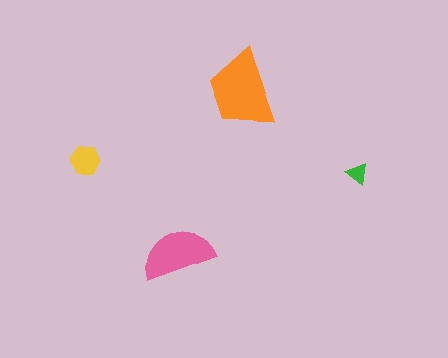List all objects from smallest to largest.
The green triangle, the yellow hexagon, the pink semicircle, the orange trapezoid.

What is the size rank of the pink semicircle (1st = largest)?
2nd.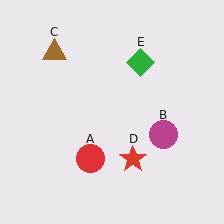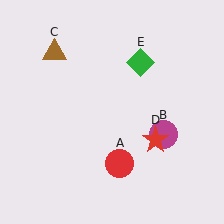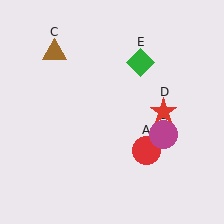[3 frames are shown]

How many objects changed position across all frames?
2 objects changed position: red circle (object A), red star (object D).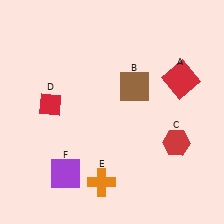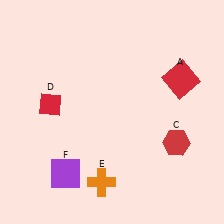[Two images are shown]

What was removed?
The brown square (B) was removed in Image 2.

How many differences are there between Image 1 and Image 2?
There is 1 difference between the two images.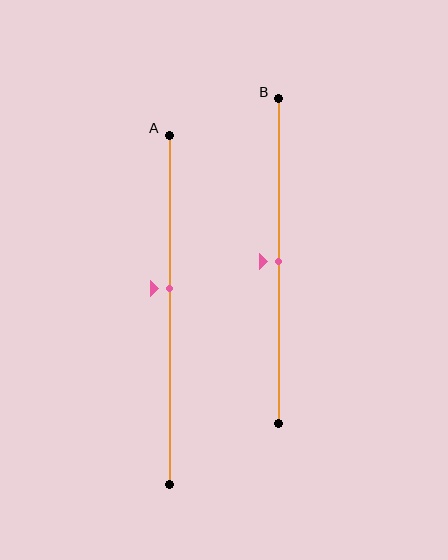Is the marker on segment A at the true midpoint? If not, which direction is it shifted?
No, the marker on segment A is shifted upward by about 6% of the segment length.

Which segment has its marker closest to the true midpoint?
Segment B has its marker closest to the true midpoint.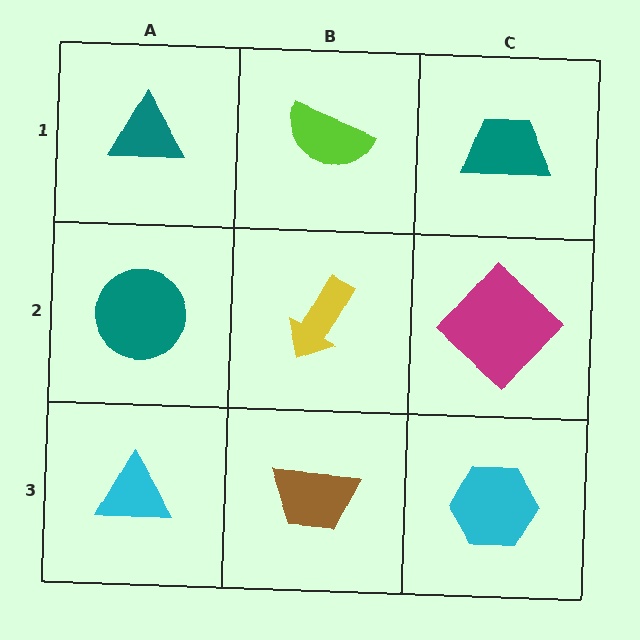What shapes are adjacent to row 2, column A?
A teal triangle (row 1, column A), a cyan triangle (row 3, column A), a yellow arrow (row 2, column B).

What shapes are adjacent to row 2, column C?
A teal trapezoid (row 1, column C), a cyan hexagon (row 3, column C), a yellow arrow (row 2, column B).